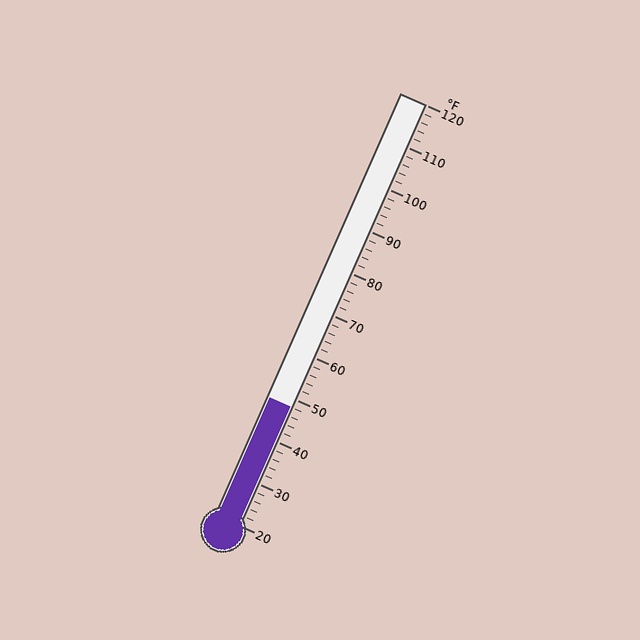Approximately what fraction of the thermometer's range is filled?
The thermometer is filled to approximately 30% of its range.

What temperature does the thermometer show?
The thermometer shows approximately 48°F.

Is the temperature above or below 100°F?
The temperature is below 100°F.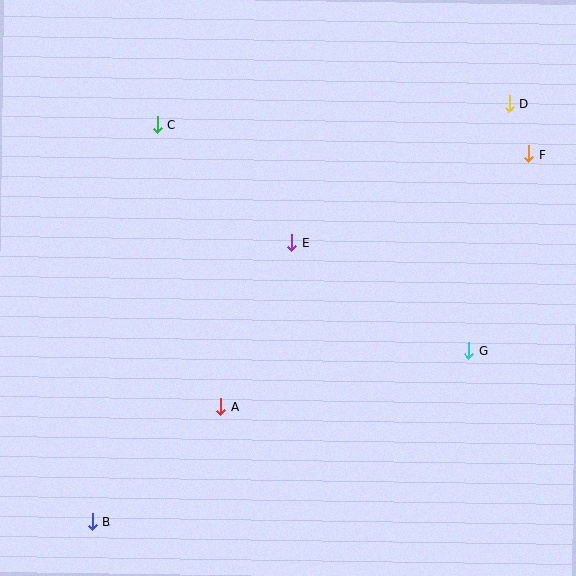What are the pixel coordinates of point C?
Point C is at (158, 125).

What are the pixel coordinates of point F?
Point F is at (528, 154).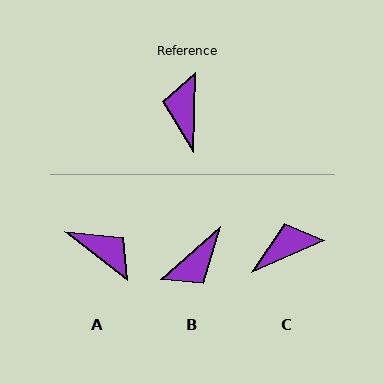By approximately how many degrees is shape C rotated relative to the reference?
Approximately 66 degrees clockwise.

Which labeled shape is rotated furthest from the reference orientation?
B, about 132 degrees away.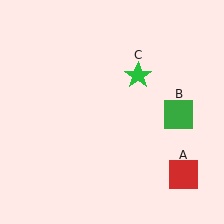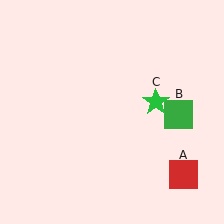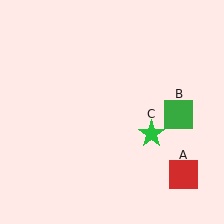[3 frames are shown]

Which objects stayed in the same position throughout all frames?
Red square (object A) and green square (object B) remained stationary.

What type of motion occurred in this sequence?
The green star (object C) rotated clockwise around the center of the scene.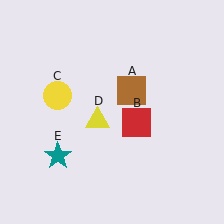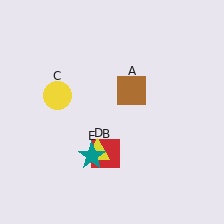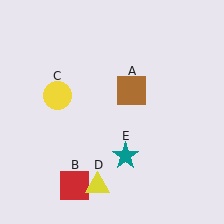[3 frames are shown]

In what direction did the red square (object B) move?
The red square (object B) moved down and to the left.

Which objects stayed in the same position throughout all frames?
Brown square (object A) and yellow circle (object C) remained stationary.